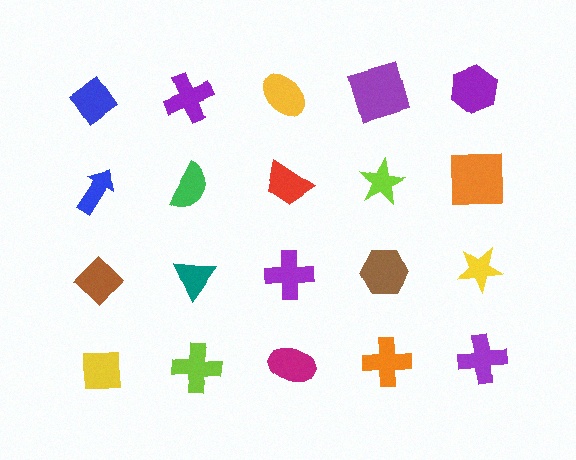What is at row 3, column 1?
A brown diamond.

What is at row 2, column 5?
An orange square.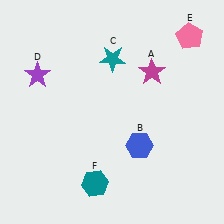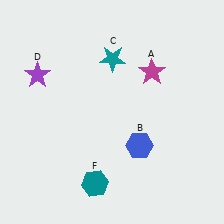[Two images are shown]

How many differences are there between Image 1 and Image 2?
There is 1 difference between the two images.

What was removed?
The pink pentagon (E) was removed in Image 2.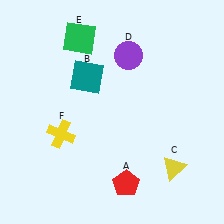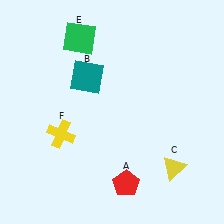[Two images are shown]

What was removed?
The purple circle (D) was removed in Image 2.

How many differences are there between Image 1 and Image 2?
There is 1 difference between the two images.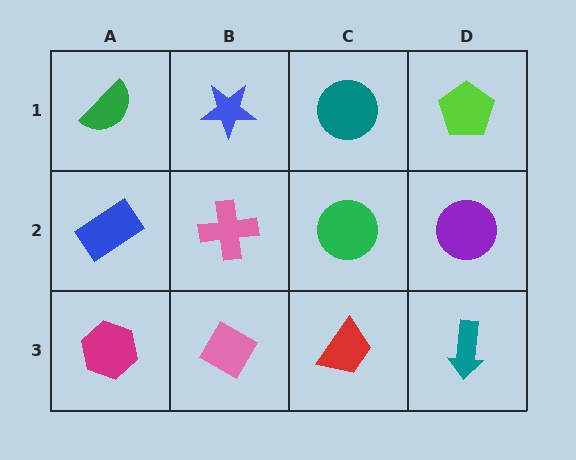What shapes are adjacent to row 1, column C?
A green circle (row 2, column C), a blue star (row 1, column B), a lime pentagon (row 1, column D).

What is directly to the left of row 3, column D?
A red trapezoid.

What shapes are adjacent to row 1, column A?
A blue rectangle (row 2, column A), a blue star (row 1, column B).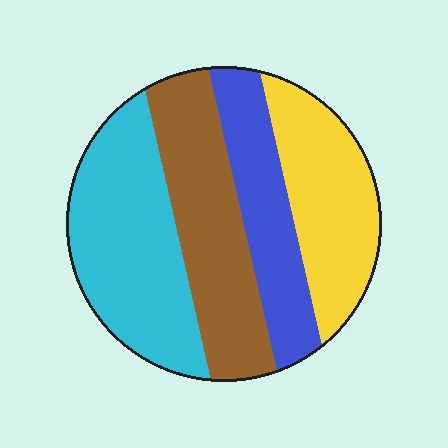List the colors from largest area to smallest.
From largest to smallest: cyan, brown, yellow, blue.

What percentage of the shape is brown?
Brown takes up between a sixth and a third of the shape.